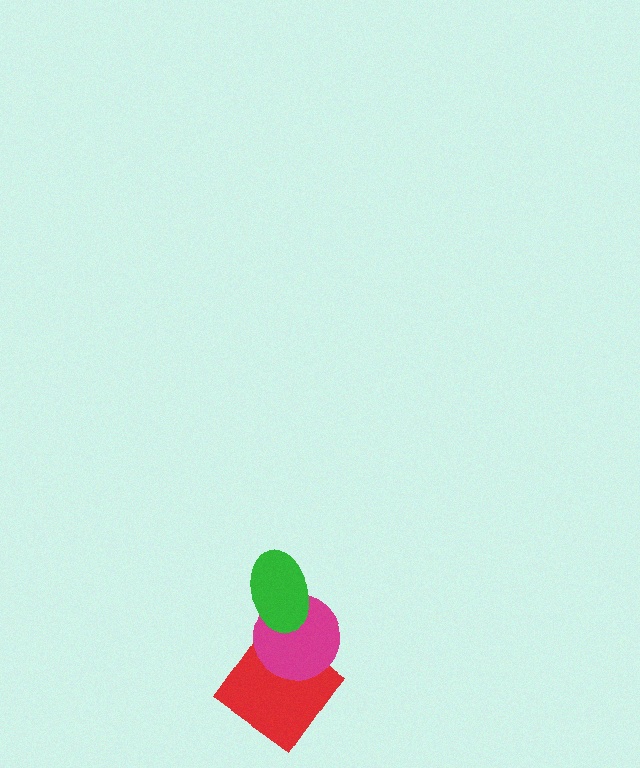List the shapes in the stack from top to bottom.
From top to bottom: the green ellipse, the magenta circle, the red diamond.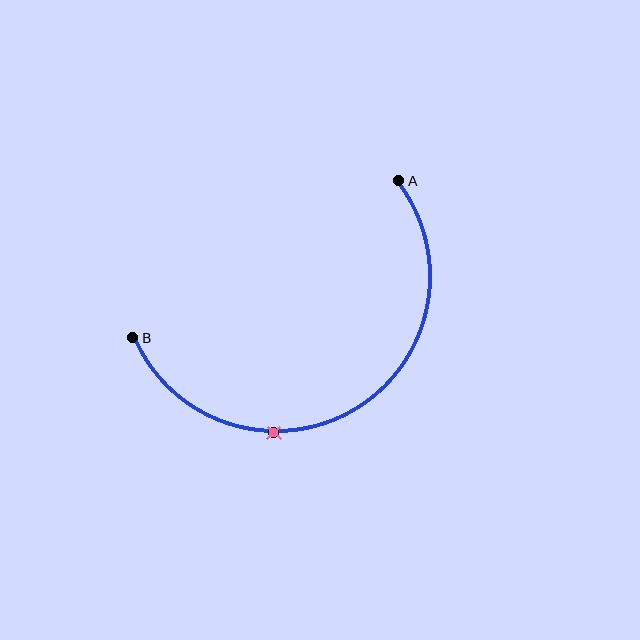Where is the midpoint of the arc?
The arc midpoint is the point on the curve farthest from the straight line joining A and B. It sits below that line.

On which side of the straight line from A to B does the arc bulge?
The arc bulges below the straight line connecting A and B.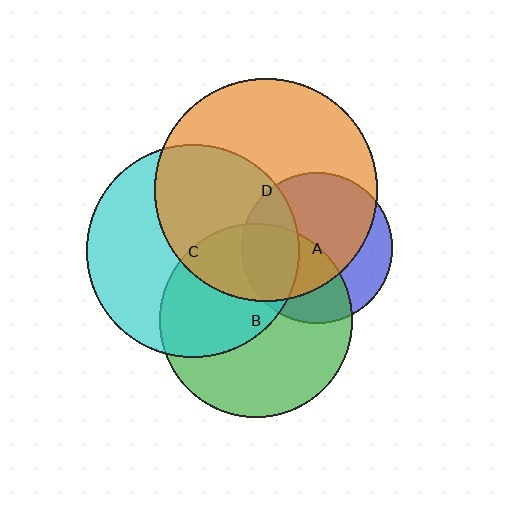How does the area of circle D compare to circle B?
Approximately 1.3 times.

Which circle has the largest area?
Circle D (orange).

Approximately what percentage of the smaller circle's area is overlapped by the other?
Approximately 50%.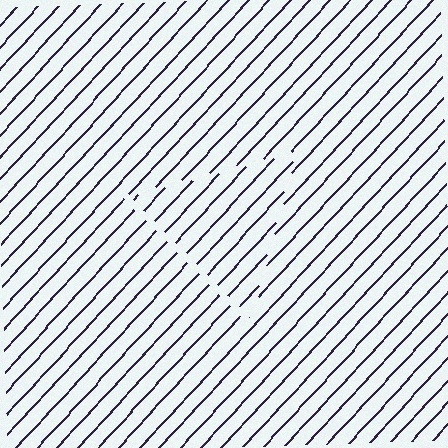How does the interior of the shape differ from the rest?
The interior of the shape contains the same grating, shifted by half a period — the contour is defined by the phase discontinuity where line-ends from the inner and outer gratings abut.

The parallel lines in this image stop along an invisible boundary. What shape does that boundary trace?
An illusory triangle. The interior of the shape contains the same grating, shifted by half a period — the contour is defined by the phase discontinuity where line-ends from the inner and outer gratings abut.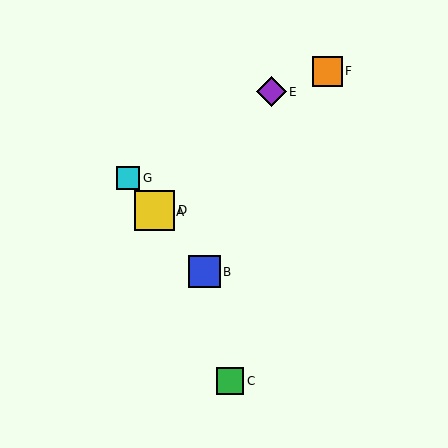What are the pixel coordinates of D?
Object D is at (154, 210).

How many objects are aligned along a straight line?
4 objects (A, B, D, G) are aligned along a straight line.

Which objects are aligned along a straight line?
Objects A, B, D, G are aligned along a straight line.